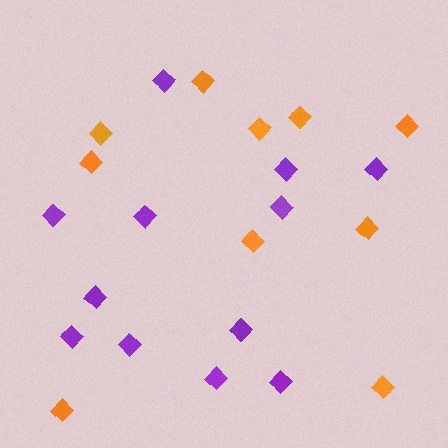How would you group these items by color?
There are 2 groups: one group of orange diamonds (10) and one group of purple diamonds (12).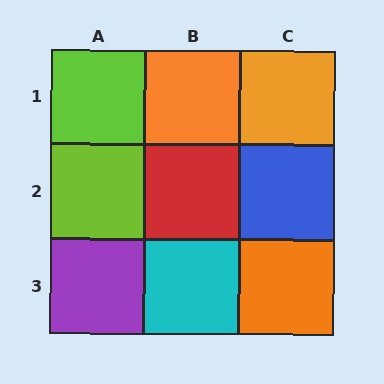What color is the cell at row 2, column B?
Red.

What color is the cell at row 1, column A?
Lime.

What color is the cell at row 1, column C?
Orange.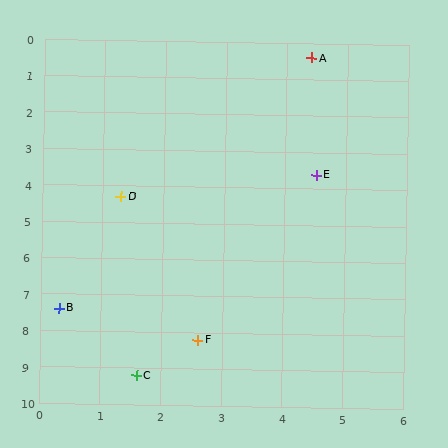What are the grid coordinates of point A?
Point A is at approximately (4.4, 0.4).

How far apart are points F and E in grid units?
Points F and E are about 5.0 grid units apart.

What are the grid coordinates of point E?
Point E is at approximately (4.5, 3.6).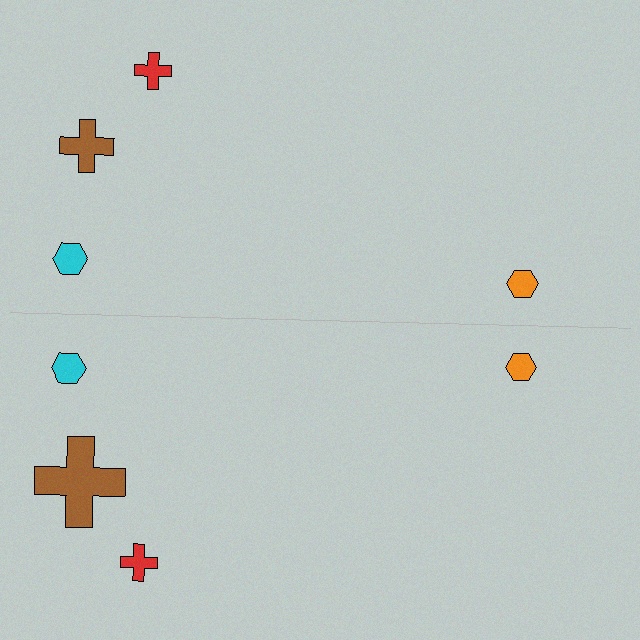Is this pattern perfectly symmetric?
No, the pattern is not perfectly symmetric. The brown cross on the bottom side has a different size than its mirror counterpart.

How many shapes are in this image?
There are 8 shapes in this image.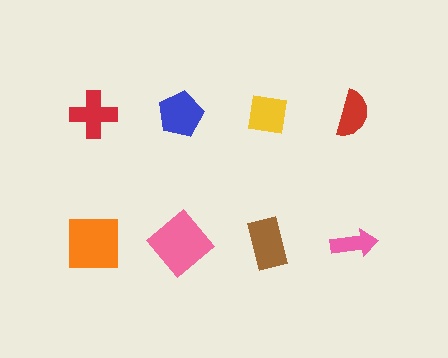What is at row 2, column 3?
A brown rectangle.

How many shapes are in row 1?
4 shapes.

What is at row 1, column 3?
A yellow square.